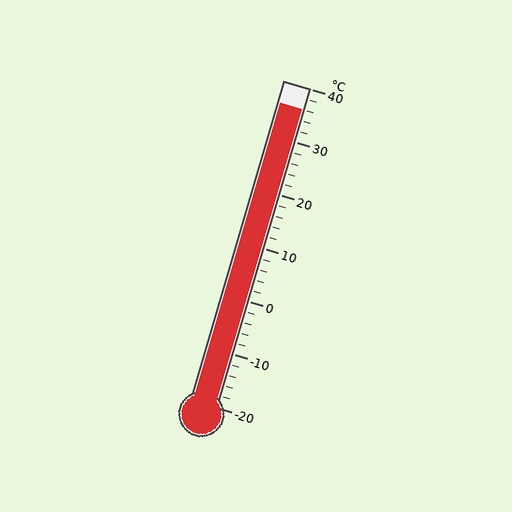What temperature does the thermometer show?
The thermometer shows approximately 36°C.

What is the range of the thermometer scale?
The thermometer scale ranges from -20°C to 40°C.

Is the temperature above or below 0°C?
The temperature is above 0°C.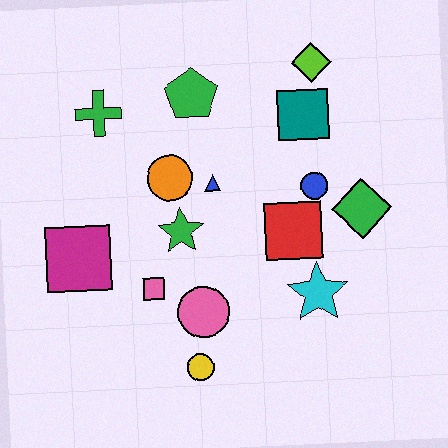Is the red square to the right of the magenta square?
Yes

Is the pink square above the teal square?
No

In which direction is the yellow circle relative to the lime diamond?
The yellow circle is below the lime diamond.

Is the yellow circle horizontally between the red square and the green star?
Yes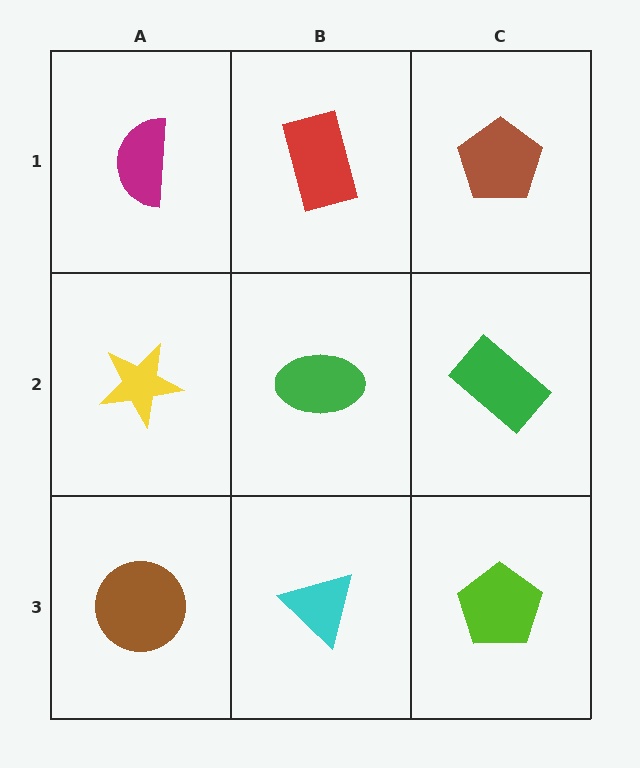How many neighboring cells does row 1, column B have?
3.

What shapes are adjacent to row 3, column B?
A green ellipse (row 2, column B), a brown circle (row 3, column A), a lime pentagon (row 3, column C).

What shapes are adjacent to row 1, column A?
A yellow star (row 2, column A), a red rectangle (row 1, column B).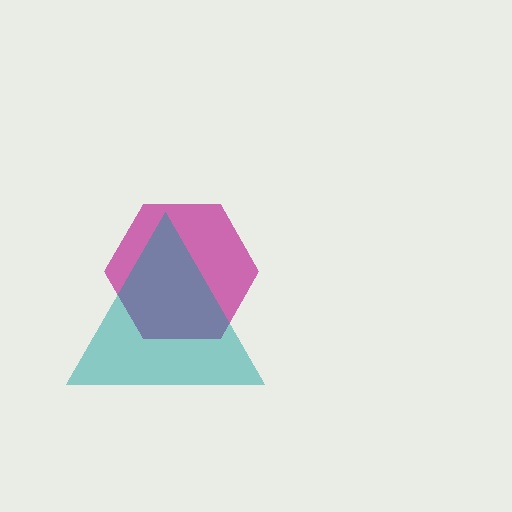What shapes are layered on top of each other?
The layered shapes are: a magenta hexagon, a teal triangle.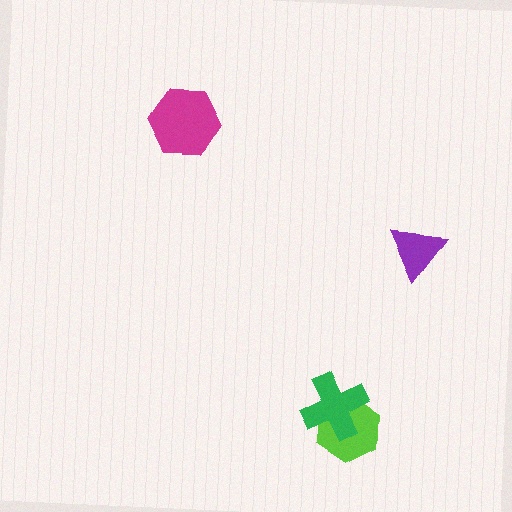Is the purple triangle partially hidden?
No, no other shape covers it.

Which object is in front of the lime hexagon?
The green cross is in front of the lime hexagon.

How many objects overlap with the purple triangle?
0 objects overlap with the purple triangle.